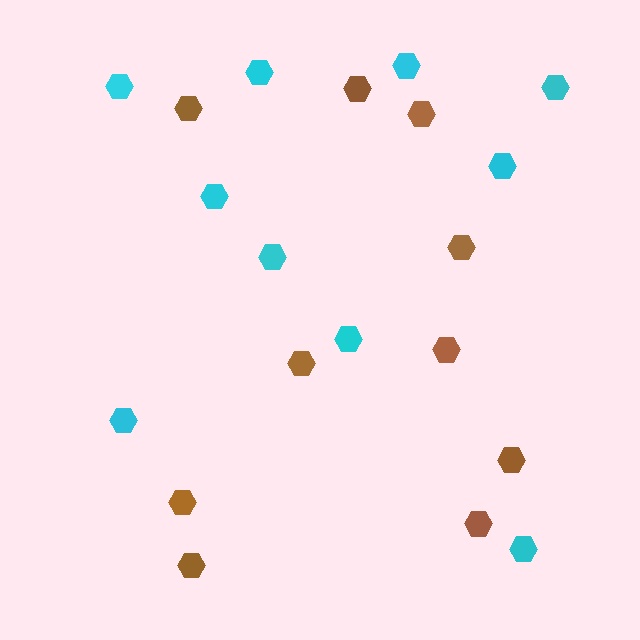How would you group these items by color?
There are 2 groups: one group of cyan hexagons (10) and one group of brown hexagons (10).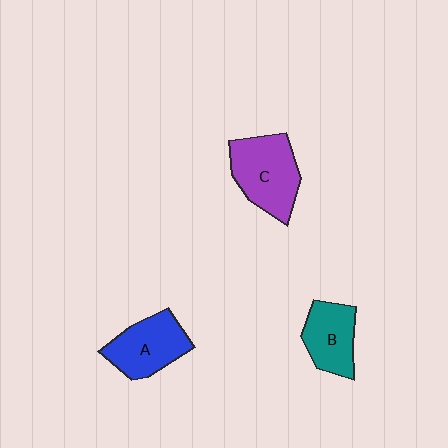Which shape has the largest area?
Shape C (purple).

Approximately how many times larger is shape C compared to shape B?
Approximately 1.4 times.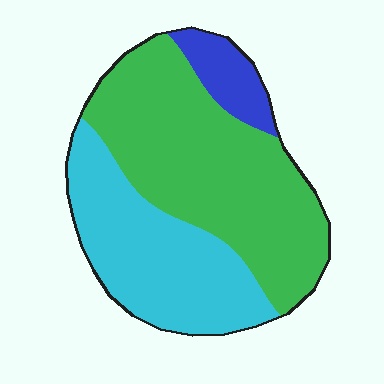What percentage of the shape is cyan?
Cyan takes up between a quarter and a half of the shape.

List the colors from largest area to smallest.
From largest to smallest: green, cyan, blue.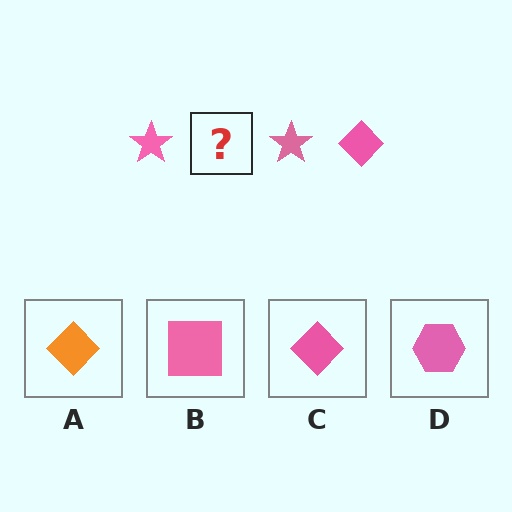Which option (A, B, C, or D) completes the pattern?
C.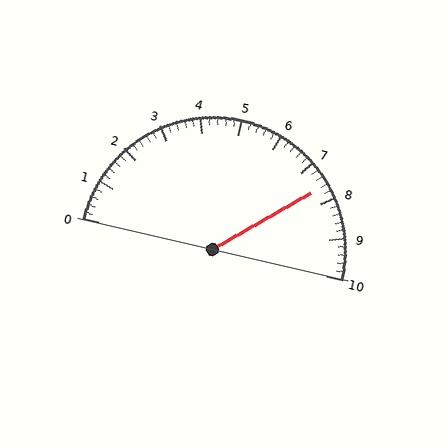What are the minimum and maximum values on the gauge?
The gauge ranges from 0 to 10.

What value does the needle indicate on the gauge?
The needle indicates approximately 7.6.